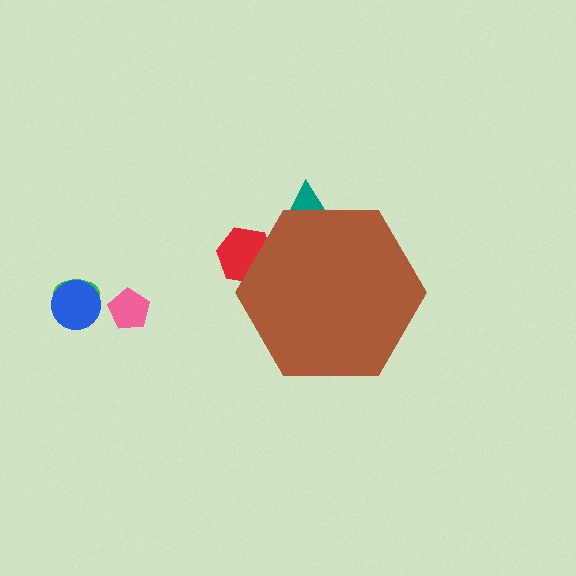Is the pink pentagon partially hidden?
No, the pink pentagon is fully visible.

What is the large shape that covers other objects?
A brown hexagon.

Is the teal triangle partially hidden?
Yes, the teal triangle is partially hidden behind the brown hexagon.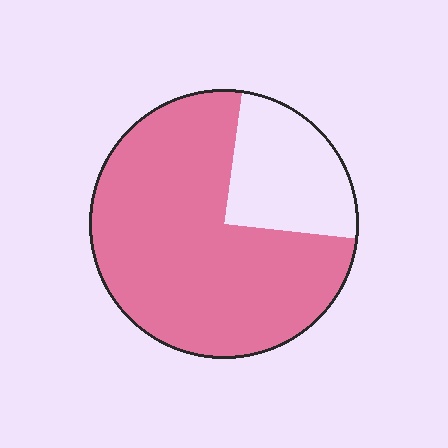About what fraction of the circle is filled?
About three quarters (3/4).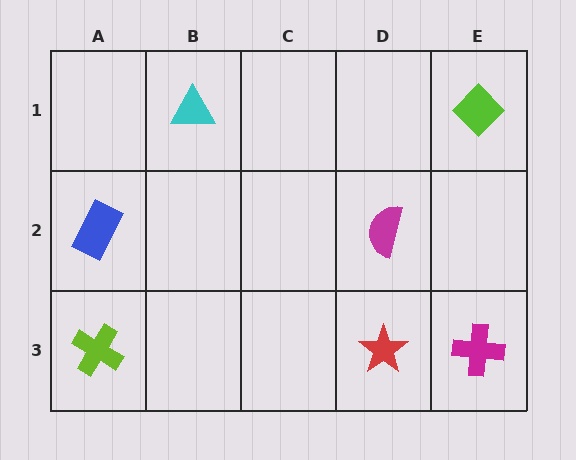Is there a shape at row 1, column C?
No, that cell is empty.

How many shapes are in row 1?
2 shapes.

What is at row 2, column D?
A magenta semicircle.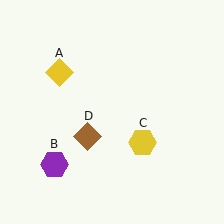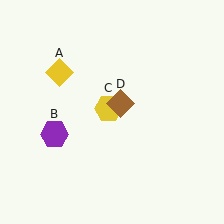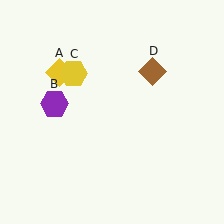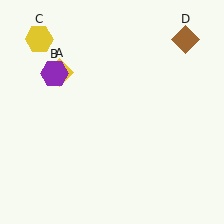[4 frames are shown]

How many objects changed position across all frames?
3 objects changed position: purple hexagon (object B), yellow hexagon (object C), brown diamond (object D).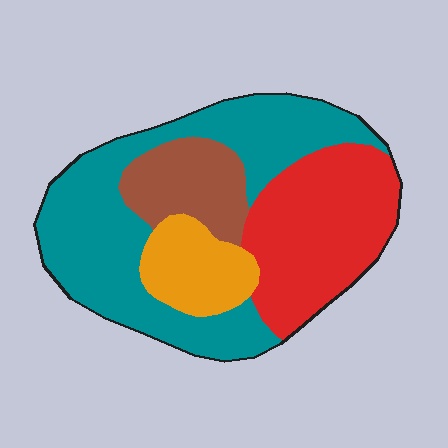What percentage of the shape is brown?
Brown covers around 15% of the shape.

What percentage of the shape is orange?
Orange takes up about one eighth (1/8) of the shape.